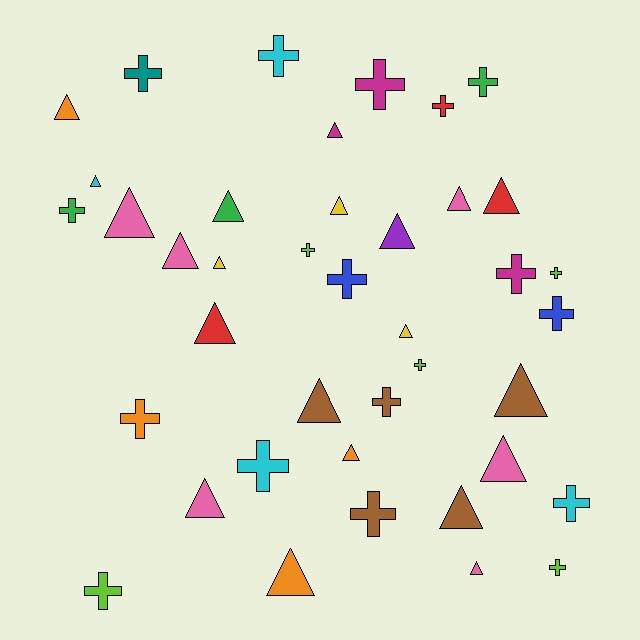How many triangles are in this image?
There are 21 triangles.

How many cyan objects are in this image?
There are 4 cyan objects.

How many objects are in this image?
There are 40 objects.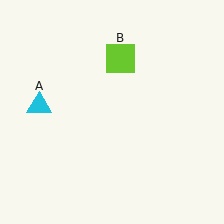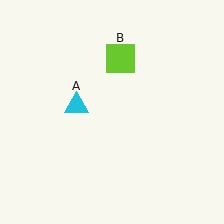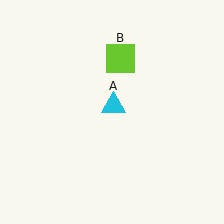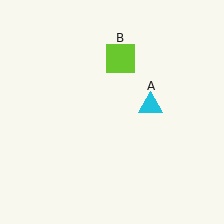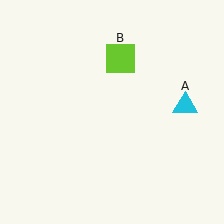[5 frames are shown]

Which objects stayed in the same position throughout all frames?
Lime square (object B) remained stationary.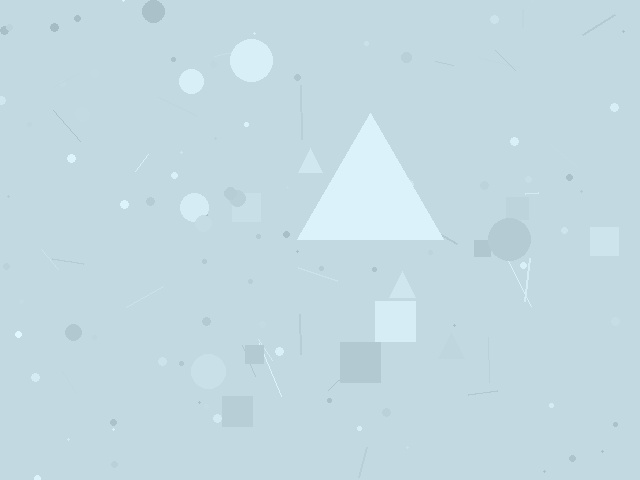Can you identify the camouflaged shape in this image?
The camouflaged shape is a triangle.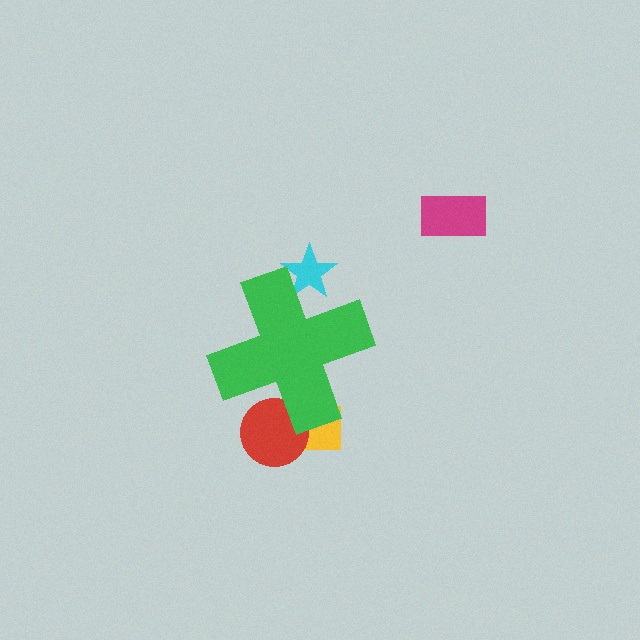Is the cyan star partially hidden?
Yes, the cyan star is partially hidden behind the green cross.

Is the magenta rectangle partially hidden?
No, the magenta rectangle is fully visible.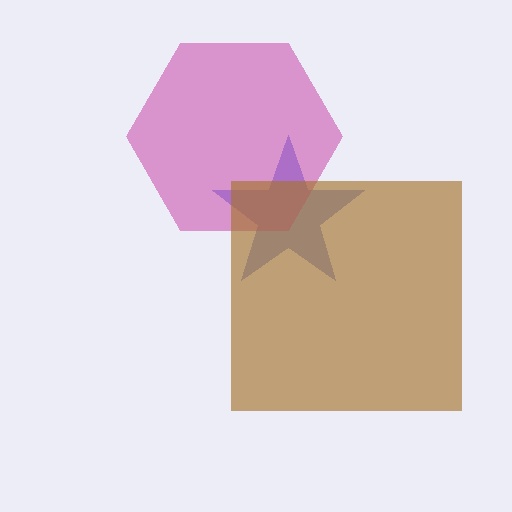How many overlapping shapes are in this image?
There are 3 overlapping shapes in the image.